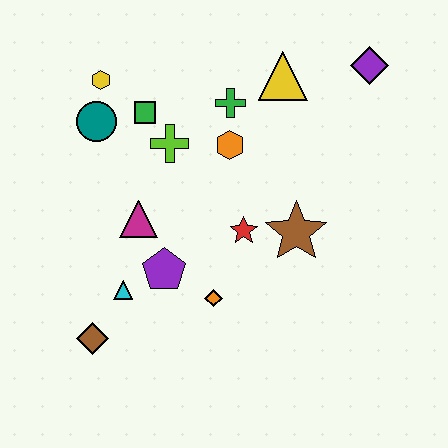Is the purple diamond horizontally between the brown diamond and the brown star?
No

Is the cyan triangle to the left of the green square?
Yes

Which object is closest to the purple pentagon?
The cyan triangle is closest to the purple pentagon.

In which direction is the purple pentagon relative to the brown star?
The purple pentagon is to the left of the brown star.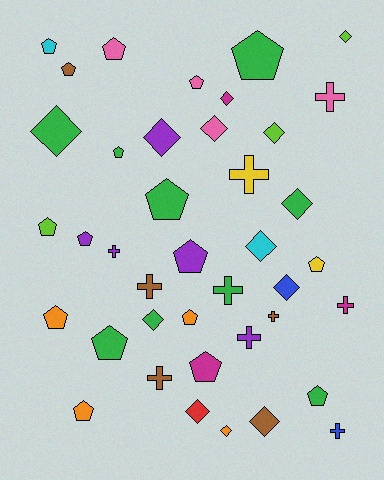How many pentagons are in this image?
There are 17 pentagons.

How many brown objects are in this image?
There are 5 brown objects.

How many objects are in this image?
There are 40 objects.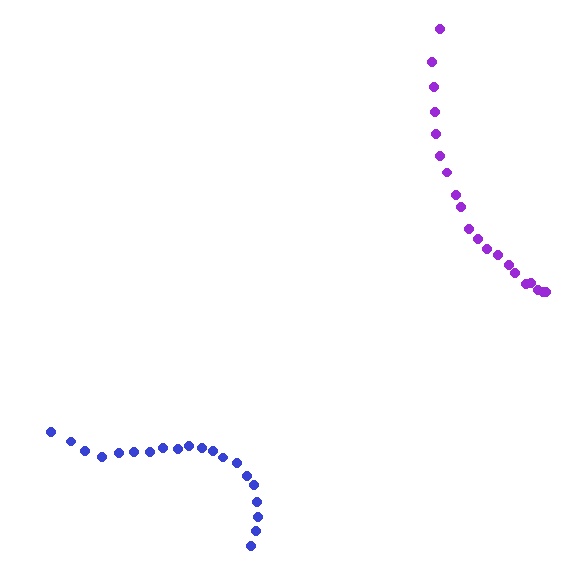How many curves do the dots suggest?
There are 2 distinct paths.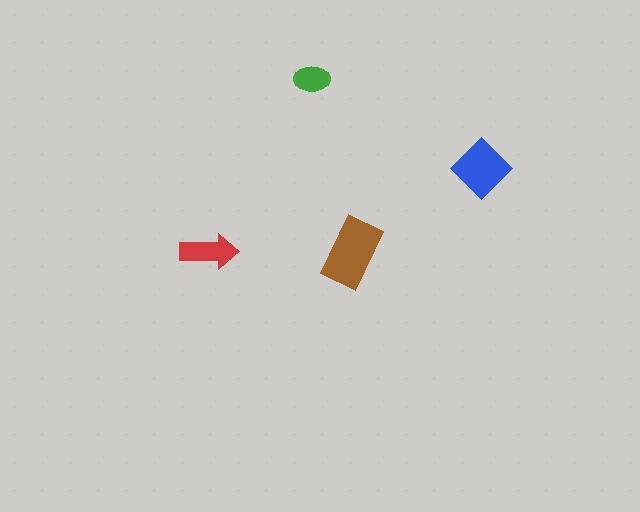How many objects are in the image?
There are 4 objects in the image.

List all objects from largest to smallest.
The brown rectangle, the blue diamond, the red arrow, the green ellipse.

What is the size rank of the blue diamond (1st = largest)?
2nd.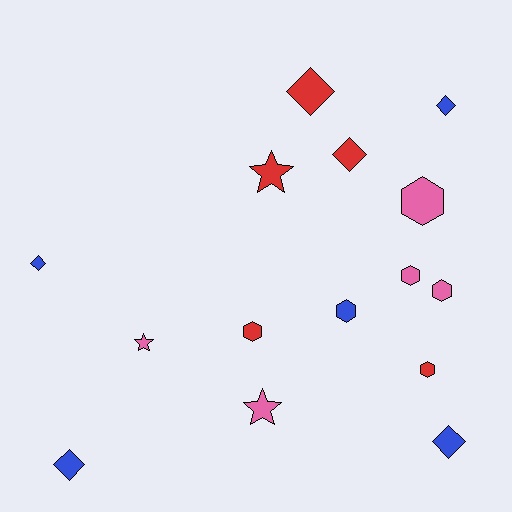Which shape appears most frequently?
Diamond, with 6 objects.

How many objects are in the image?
There are 15 objects.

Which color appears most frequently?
Blue, with 5 objects.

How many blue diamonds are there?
There are 4 blue diamonds.